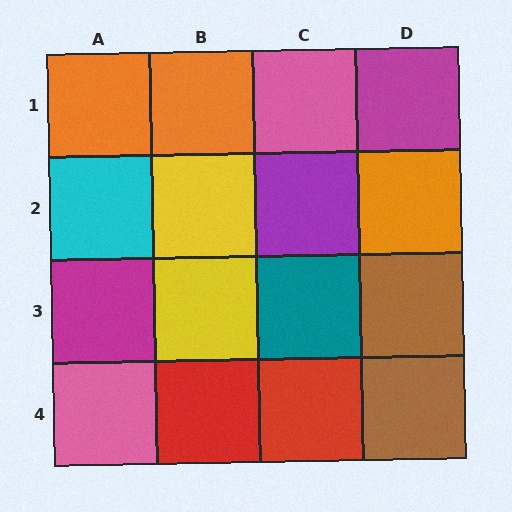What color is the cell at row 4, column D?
Brown.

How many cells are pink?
2 cells are pink.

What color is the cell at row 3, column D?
Brown.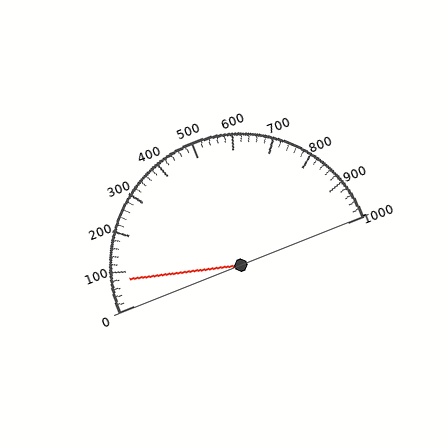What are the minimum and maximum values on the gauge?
The gauge ranges from 0 to 1000.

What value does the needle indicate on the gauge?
The needle indicates approximately 80.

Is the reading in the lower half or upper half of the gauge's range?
The reading is in the lower half of the range (0 to 1000).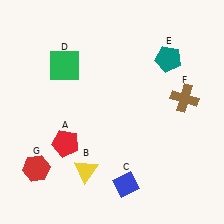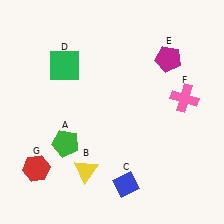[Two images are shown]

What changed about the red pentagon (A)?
In Image 1, A is red. In Image 2, it changed to green.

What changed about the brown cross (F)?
In Image 1, F is brown. In Image 2, it changed to pink.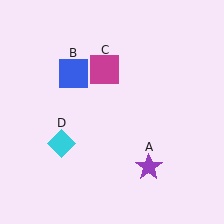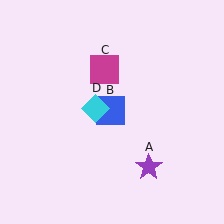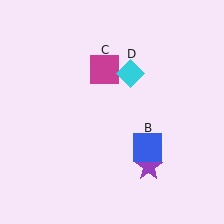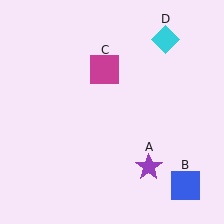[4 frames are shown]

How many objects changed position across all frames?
2 objects changed position: blue square (object B), cyan diamond (object D).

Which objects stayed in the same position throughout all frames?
Purple star (object A) and magenta square (object C) remained stationary.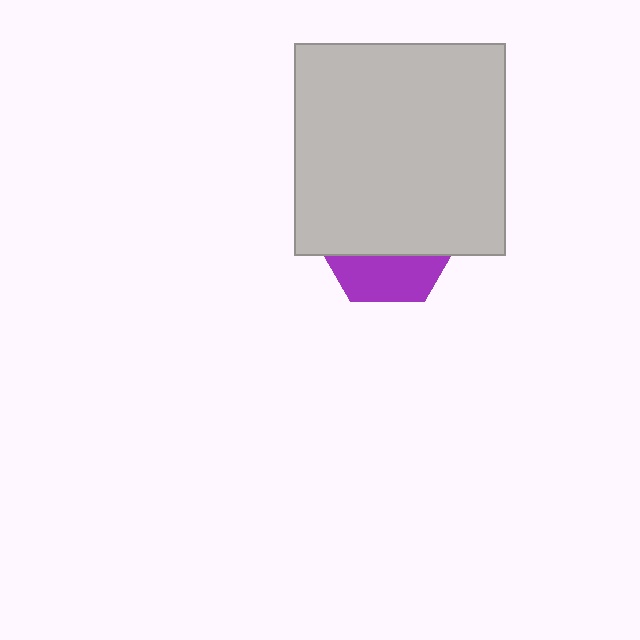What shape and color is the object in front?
The object in front is a light gray square.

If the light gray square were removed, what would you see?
You would see the complete purple hexagon.